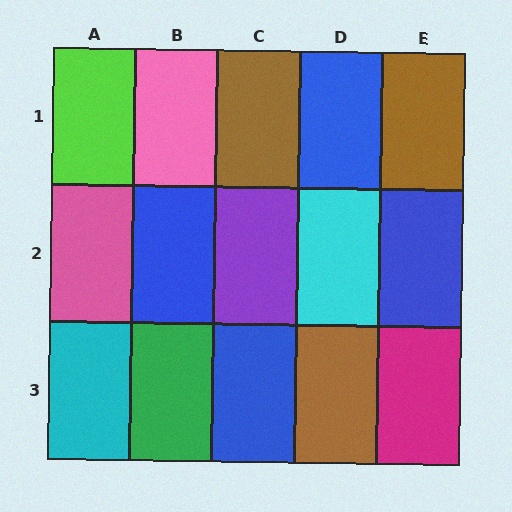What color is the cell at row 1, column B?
Pink.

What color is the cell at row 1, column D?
Blue.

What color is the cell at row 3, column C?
Blue.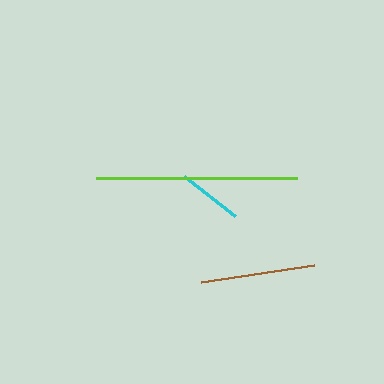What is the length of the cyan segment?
The cyan segment is approximately 65 pixels long.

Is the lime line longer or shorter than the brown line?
The lime line is longer than the brown line.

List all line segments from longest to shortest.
From longest to shortest: lime, brown, cyan.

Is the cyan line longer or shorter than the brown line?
The brown line is longer than the cyan line.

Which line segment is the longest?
The lime line is the longest at approximately 201 pixels.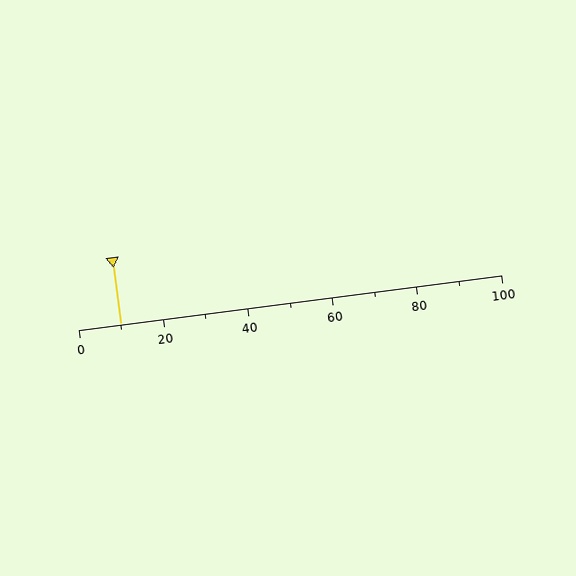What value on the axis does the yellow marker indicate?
The marker indicates approximately 10.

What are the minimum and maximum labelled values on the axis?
The axis runs from 0 to 100.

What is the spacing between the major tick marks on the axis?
The major ticks are spaced 20 apart.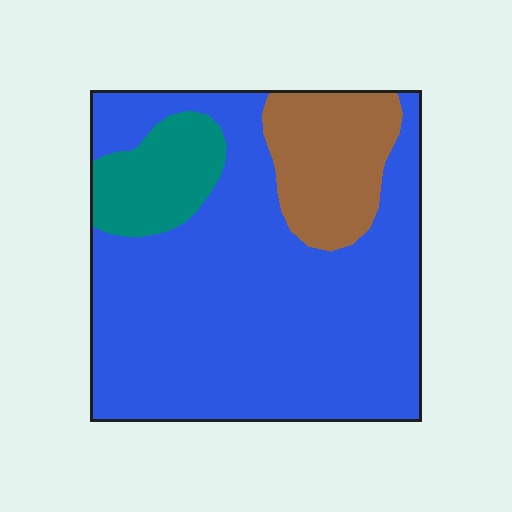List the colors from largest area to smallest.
From largest to smallest: blue, brown, teal.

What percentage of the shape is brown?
Brown covers 16% of the shape.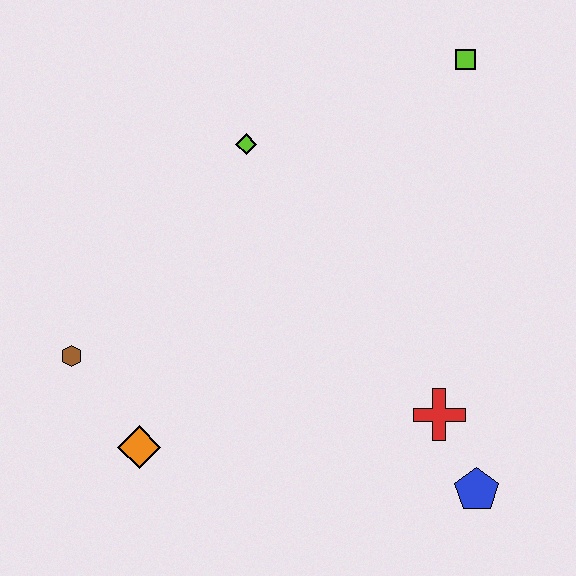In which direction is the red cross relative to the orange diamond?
The red cross is to the right of the orange diamond.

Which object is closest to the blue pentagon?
The red cross is closest to the blue pentagon.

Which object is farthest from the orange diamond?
The lime square is farthest from the orange diamond.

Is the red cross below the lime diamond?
Yes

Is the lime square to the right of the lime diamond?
Yes